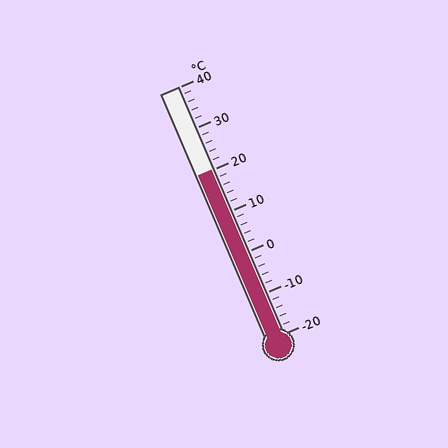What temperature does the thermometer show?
The thermometer shows approximately 20°C.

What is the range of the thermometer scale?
The thermometer scale ranges from -20°C to 40°C.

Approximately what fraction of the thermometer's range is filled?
The thermometer is filled to approximately 65% of its range.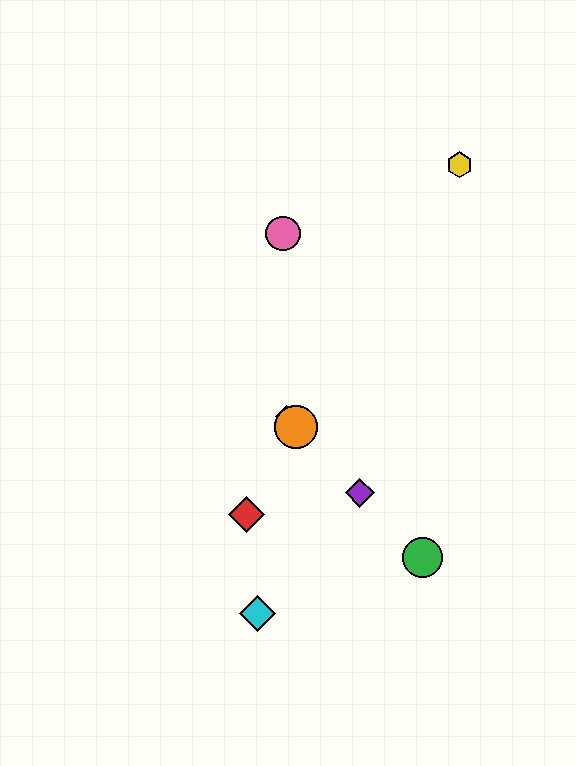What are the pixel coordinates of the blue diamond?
The blue diamond is at (286, 416).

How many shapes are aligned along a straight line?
4 shapes (the blue diamond, the green circle, the purple diamond, the orange circle) are aligned along a straight line.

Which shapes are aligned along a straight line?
The blue diamond, the green circle, the purple diamond, the orange circle are aligned along a straight line.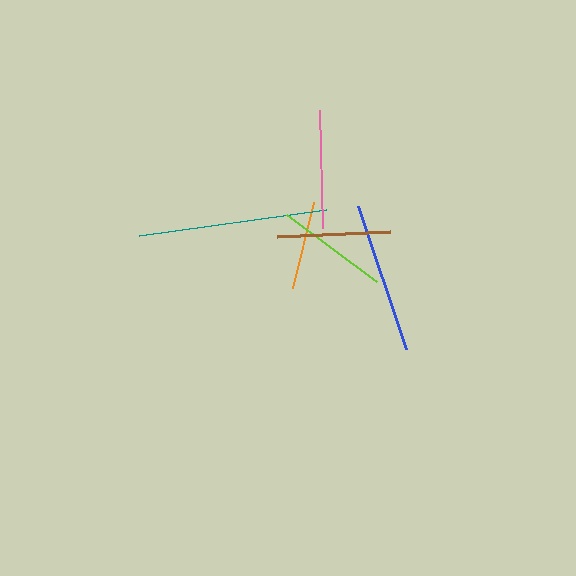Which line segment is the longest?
The teal line is the longest at approximately 189 pixels.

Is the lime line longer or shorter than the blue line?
The blue line is longer than the lime line.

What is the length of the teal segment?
The teal segment is approximately 189 pixels long.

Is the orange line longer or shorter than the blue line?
The blue line is longer than the orange line.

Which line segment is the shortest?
The orange line is the shortest at approximately 89 pixels.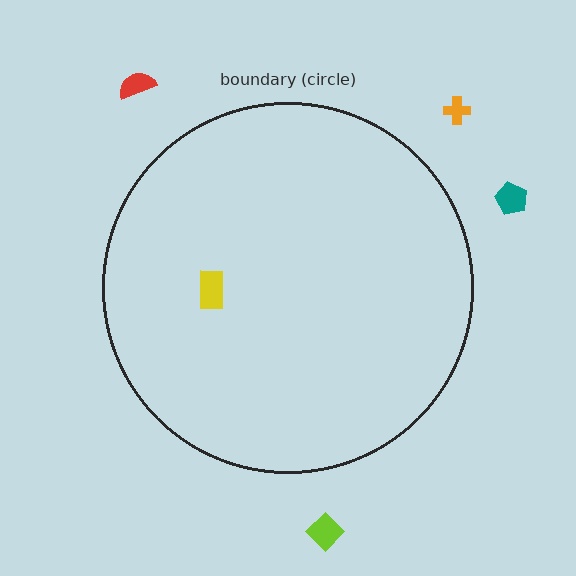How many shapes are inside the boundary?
1 inside, 4 outside.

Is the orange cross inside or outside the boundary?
Outside.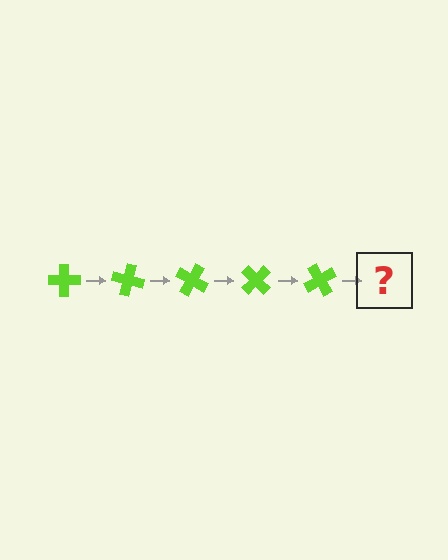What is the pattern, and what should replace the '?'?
The pattern is that the cross rotates 15 degrees each step. The '?' should be a lime cross rotated 75 degrees.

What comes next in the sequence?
The next element should be a lime cross rotated 75 degrees.